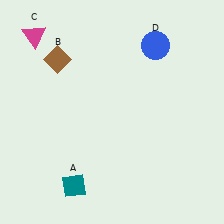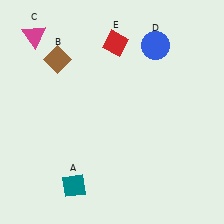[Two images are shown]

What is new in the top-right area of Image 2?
A red diamond (E) was added in the top-right area of Image 2.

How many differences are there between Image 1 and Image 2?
There is 1 difference between the two images.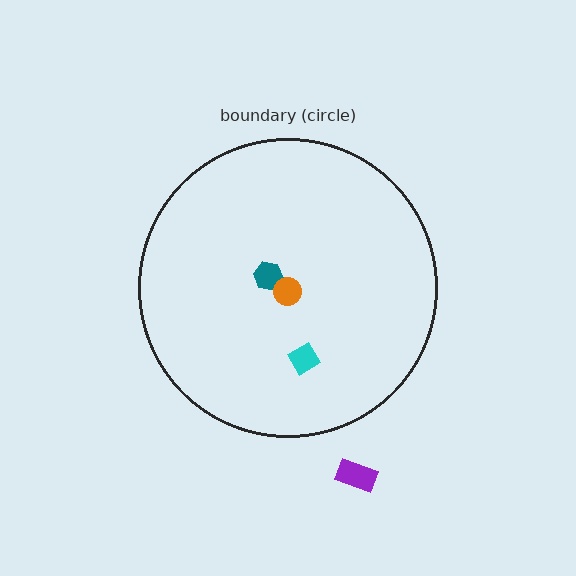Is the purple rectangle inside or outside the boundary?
Outside.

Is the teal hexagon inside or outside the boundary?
Inside.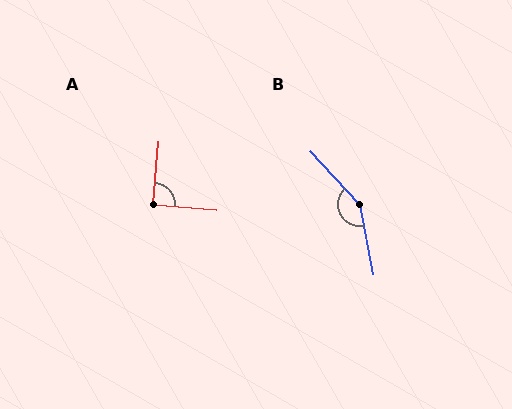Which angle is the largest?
B, at approximately 149 degrees.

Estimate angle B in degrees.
Approximately 149 degrees.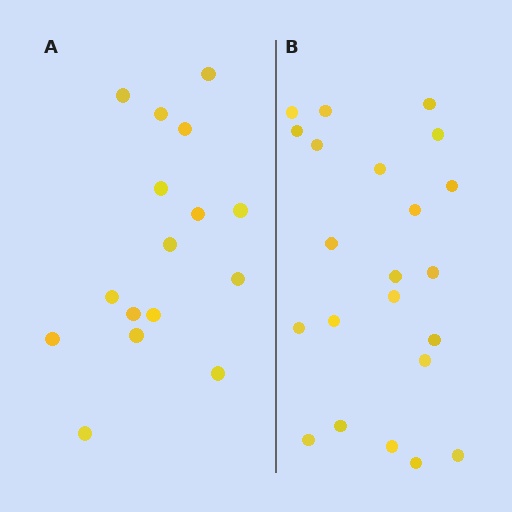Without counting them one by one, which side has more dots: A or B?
Region B (the right region) has more dots.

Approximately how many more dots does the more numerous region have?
Region B has about 6 more dots than region A.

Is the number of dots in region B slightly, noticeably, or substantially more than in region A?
Region B has noticeably more, but not dramatically so. The ratio is roughly 1.4 to 1.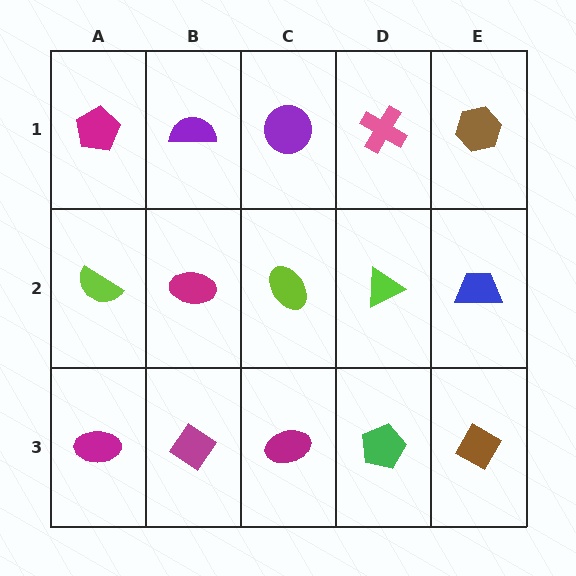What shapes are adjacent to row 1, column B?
A magenta ellipse (row 2, column B), a magenta pentagon (row 1, column A), a purple circle (row 1, column C).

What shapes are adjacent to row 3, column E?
A blue trapezoid (row 2, column E), a green pentagon (row 3, column D).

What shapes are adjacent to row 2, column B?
A purple semicircle (row 1, column B), a magenta diamond (row 3, column B), a lime semicircle (row 2, column A), a lime ellipse (row 2, column C).